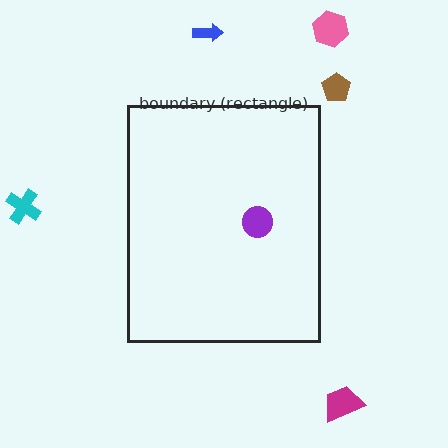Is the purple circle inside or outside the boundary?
Inside.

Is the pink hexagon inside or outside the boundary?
Outside.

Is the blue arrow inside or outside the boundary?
Outside.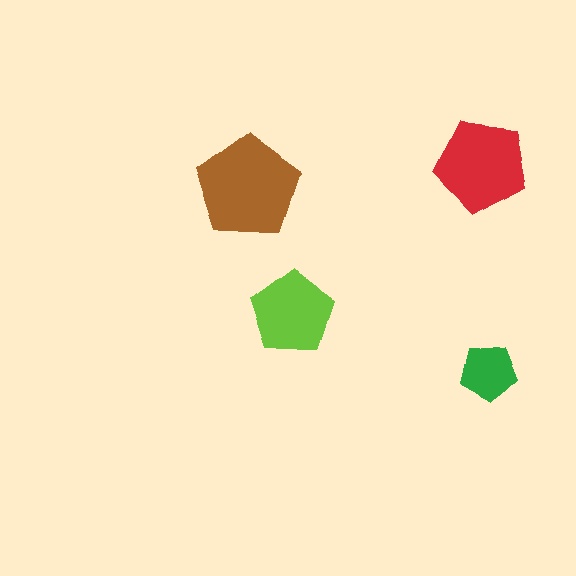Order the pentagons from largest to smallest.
the brown one, the red one, the lime one, the green one.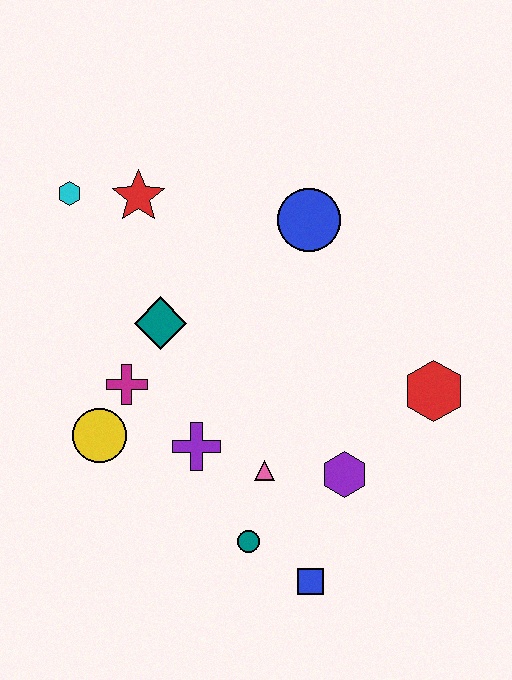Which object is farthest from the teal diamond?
The blue square is farthest from the teal diamond.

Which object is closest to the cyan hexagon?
The red star is closest to the cyan hexagon.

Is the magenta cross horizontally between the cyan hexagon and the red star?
Yes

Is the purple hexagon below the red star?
Yes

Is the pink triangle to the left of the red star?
No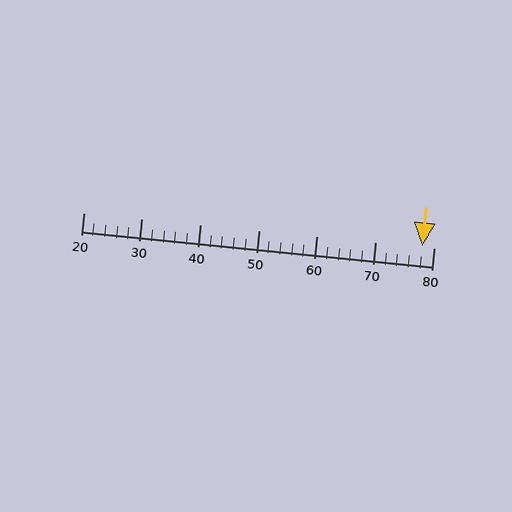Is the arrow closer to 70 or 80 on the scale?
The arrow is closer to 80.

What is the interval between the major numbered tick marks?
The major tick marks are spaced 10 units apart.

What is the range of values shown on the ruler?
The ruler shows values from 20 to 80.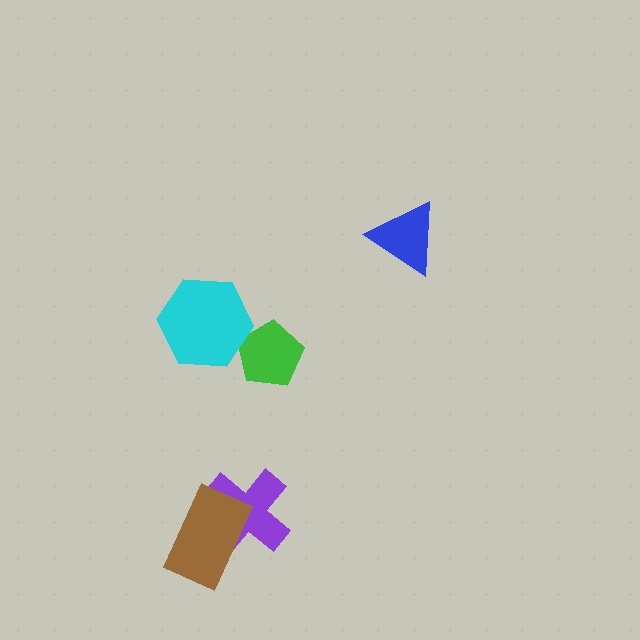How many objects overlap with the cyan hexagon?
1 object overlaps with the cyan hexagon.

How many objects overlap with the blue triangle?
0 objects overlap with the blue triangle.